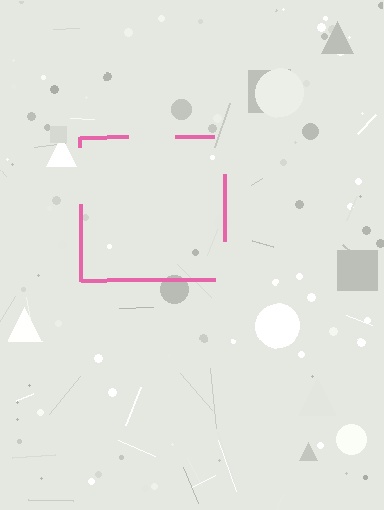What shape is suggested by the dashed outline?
The dashed outline suggests a square.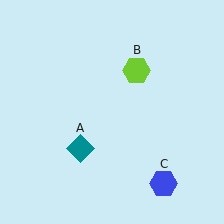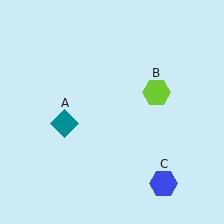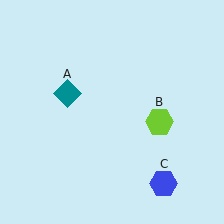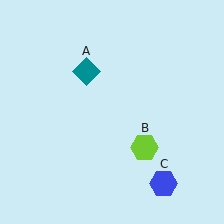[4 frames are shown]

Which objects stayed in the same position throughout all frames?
Blue hexagon (object C) remained stationary.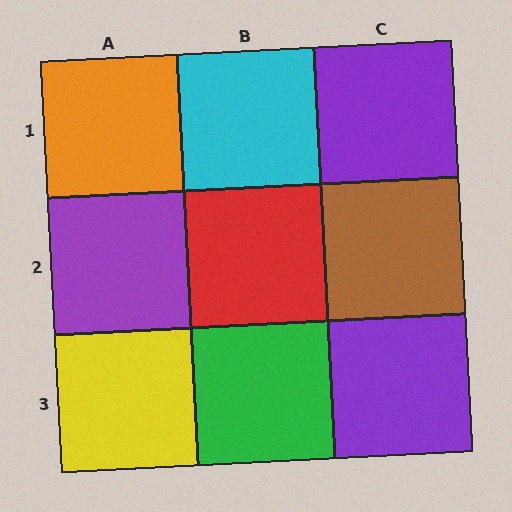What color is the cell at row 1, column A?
Orange.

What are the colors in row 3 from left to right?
Yellow, green, purple.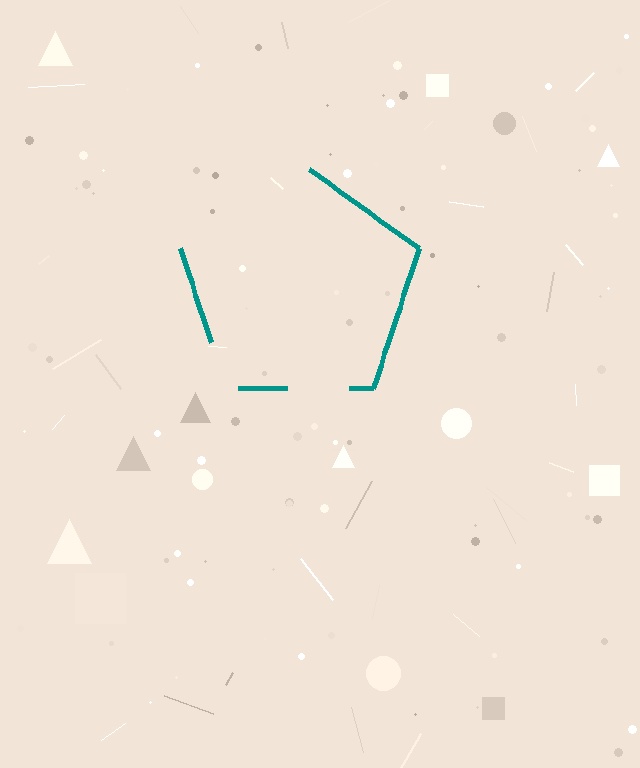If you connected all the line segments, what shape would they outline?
They would outline a pentagon.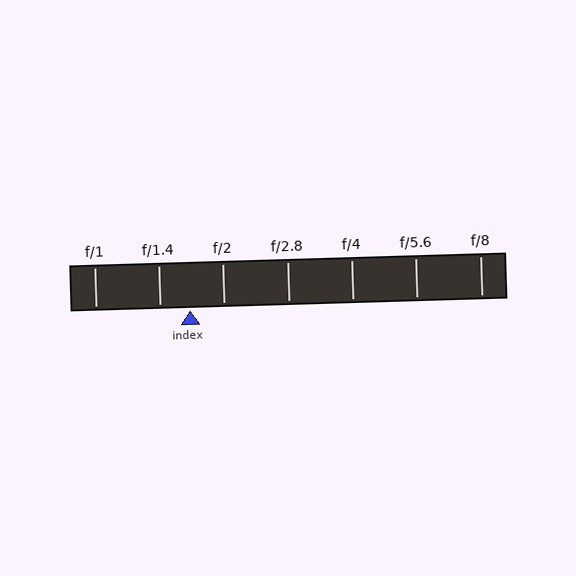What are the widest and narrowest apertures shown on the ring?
The widest aperture shown is f/1 and the narrowest is f/8.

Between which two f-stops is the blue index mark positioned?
The index mark is between f/1.4 and f/2.